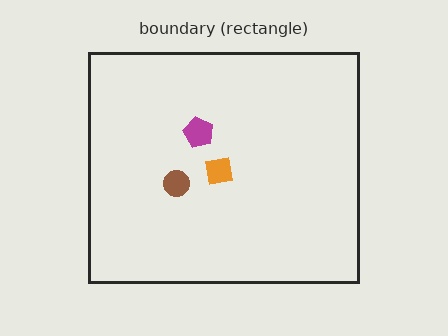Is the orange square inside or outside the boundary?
Inside.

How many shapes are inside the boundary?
3 inside, 0 outside.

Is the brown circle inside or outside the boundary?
Inside.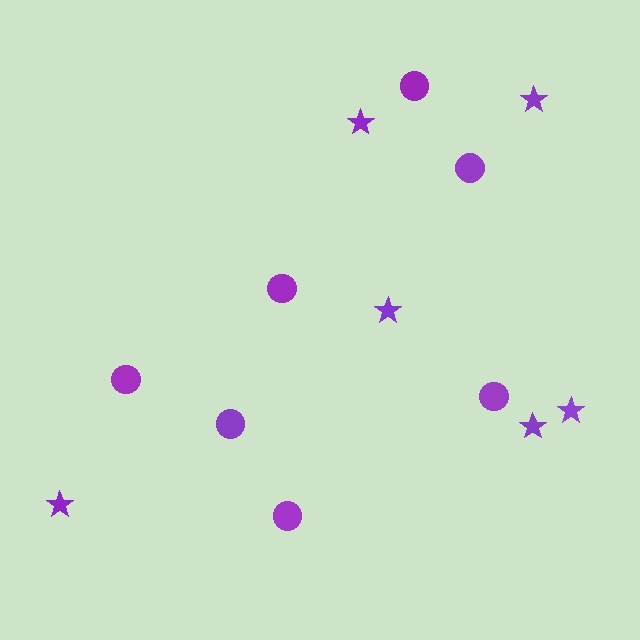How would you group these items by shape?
There are 2 groups: one group of stars (6) and one group of circles (7).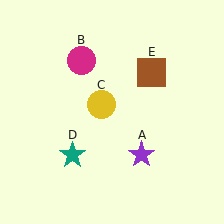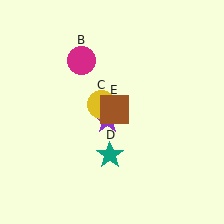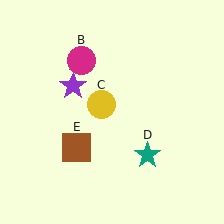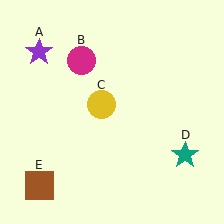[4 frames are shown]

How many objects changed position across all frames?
3 objects changed position: purple star (object A), teal star (object D), brown square (object E).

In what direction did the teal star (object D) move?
The teal star (object D) moved right.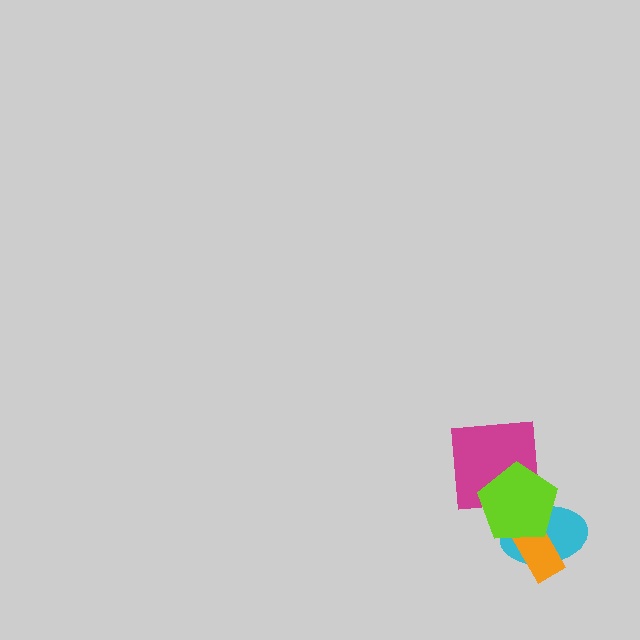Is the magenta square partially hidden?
Yes, it is partially covered by another shape.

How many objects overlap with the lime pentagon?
3 objects overlap with the lime pentagon.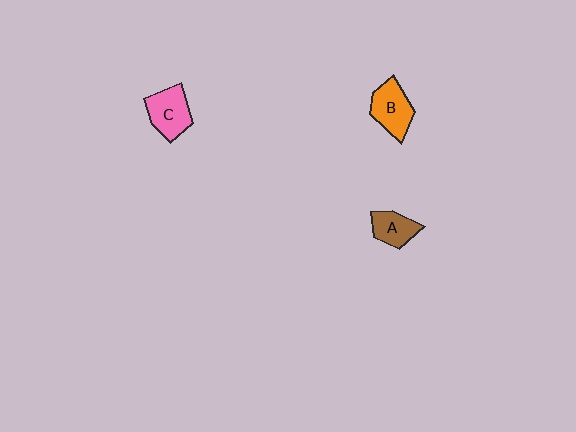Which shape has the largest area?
Shape B (orange).